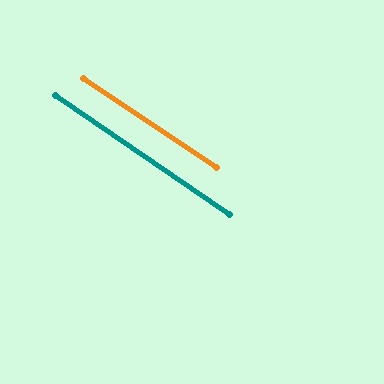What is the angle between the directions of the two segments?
Approximately 1 degree.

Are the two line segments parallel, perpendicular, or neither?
Parallel — their directions differ by only 0.7°.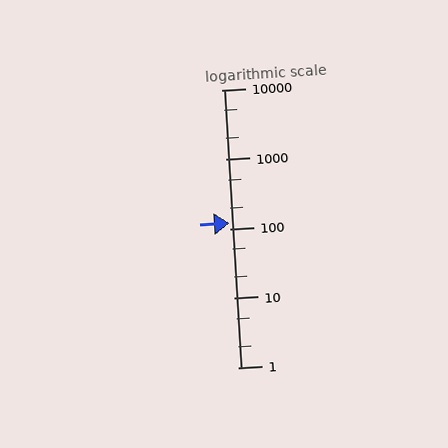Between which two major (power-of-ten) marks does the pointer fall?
The pointer is between 100 and 1000.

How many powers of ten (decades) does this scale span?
The scale spans 4 decades, from 1 to 10000.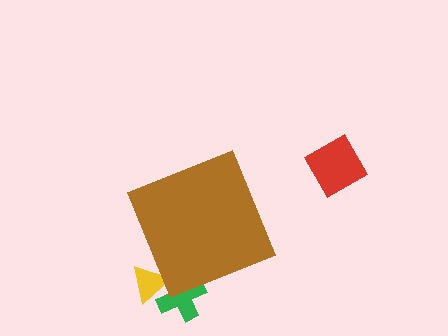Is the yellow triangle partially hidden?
Yes, the yellow triangle is partially hidden behind the brown diamond.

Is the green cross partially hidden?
Yes, the green cross is partially hidden behind the brown diamond.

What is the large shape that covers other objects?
A brown diamond.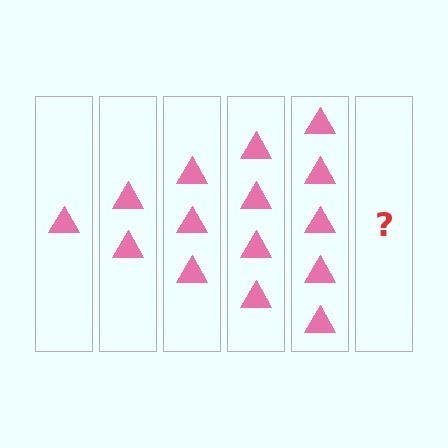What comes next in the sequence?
The next element should be 6 triangles.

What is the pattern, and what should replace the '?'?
The pattern is that each step adds one more triangle. The '?' should be 6 triangles.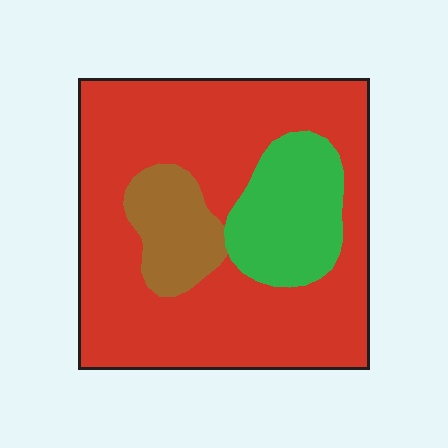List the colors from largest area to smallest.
From largest to smallest: red, green, brown.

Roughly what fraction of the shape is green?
Green covers roughly 15% of the shape.